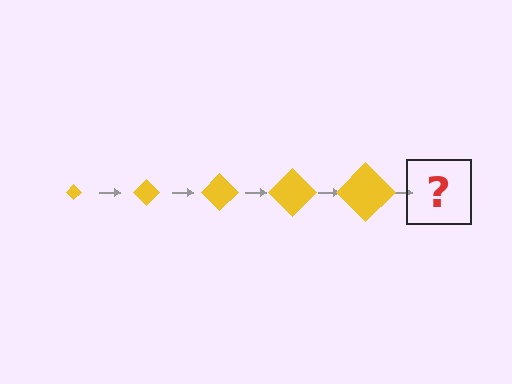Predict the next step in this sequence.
The next step is a yellow diamond, larger than the previous one.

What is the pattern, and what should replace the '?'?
The pattern is that the diamond gets progressively larger each step. The '?' should be a yellow diamond, larger than the previous one.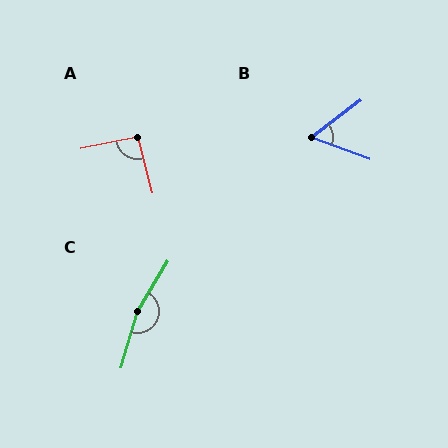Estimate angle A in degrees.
Approximately 94 degrees.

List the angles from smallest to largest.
B (57°), A (94°), C (165°).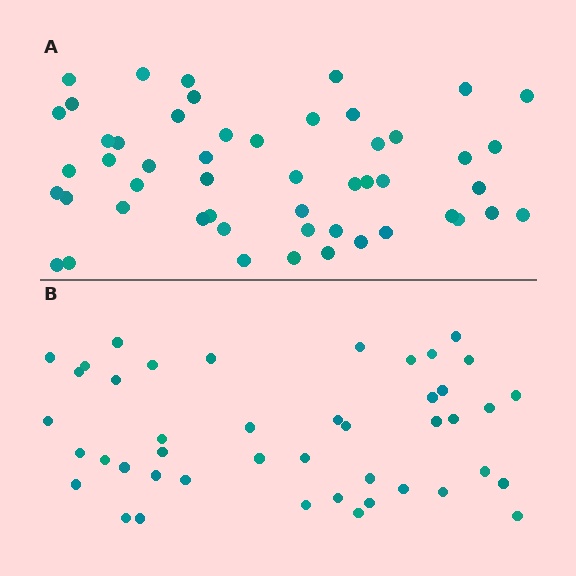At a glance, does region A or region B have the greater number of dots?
Region A (the top region) has more dots.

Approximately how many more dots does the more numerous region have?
Region A has roughly 8 or so more dots than region B.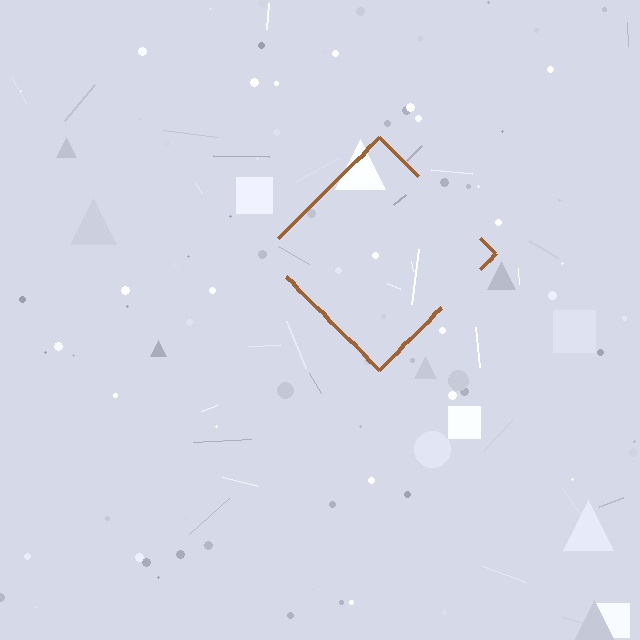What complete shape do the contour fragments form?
The contour fragments form a diamond.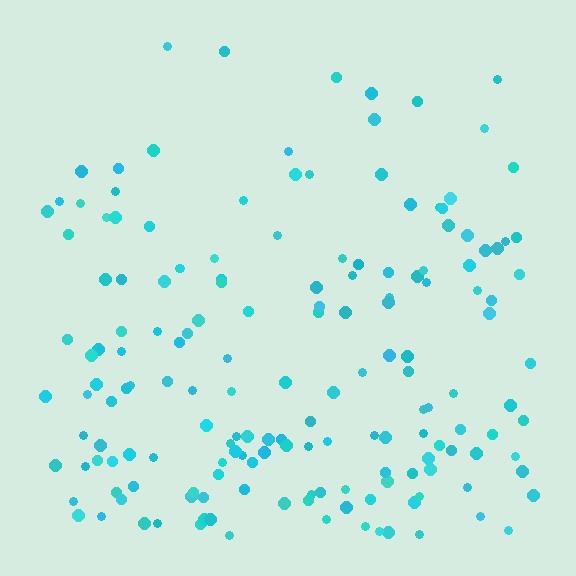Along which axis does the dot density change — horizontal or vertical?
Vertical.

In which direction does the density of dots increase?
From top to bottom, with the bottom side densest.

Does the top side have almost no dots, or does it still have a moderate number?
Still a moderate number, just noticeably fewer than the bottom.